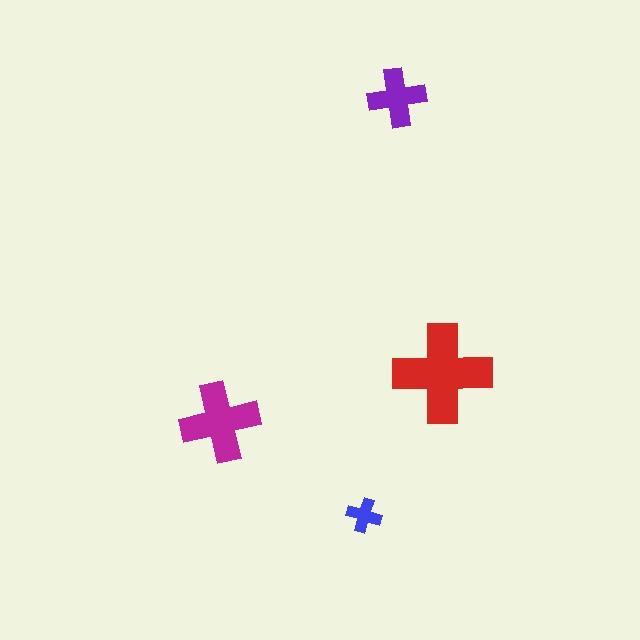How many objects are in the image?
There are 4 objects in the image.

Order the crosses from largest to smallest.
the red one, the magenta one, the purple one, the blue one.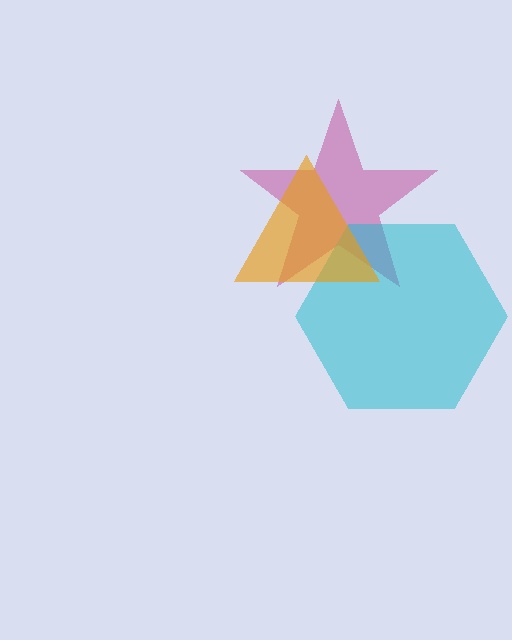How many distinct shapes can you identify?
There are 3 distinct shapes: a magenta star, a cyan hexagon, an orange triangle.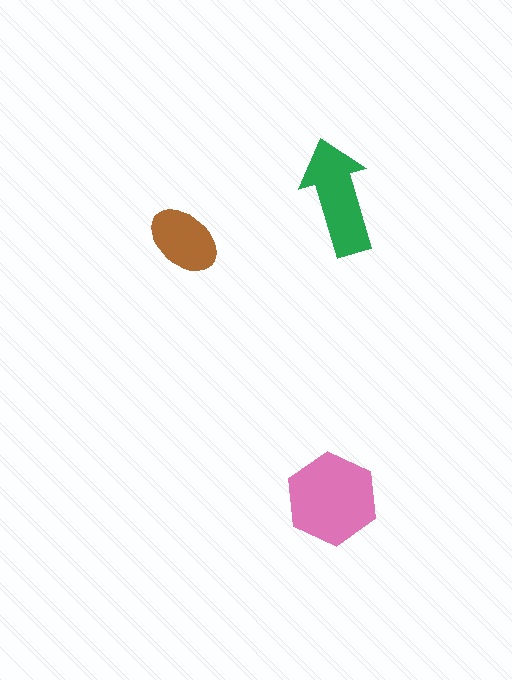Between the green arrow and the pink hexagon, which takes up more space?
The pink hexagon.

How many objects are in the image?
There are 3 objects in the image.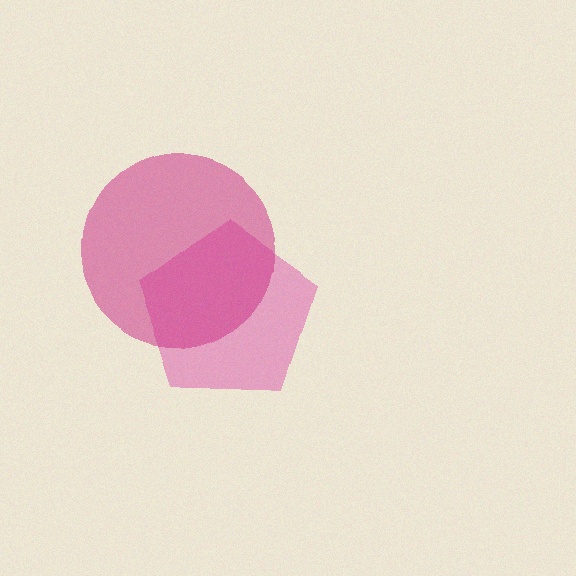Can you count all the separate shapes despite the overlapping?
Yes, there are 2 separate shapes.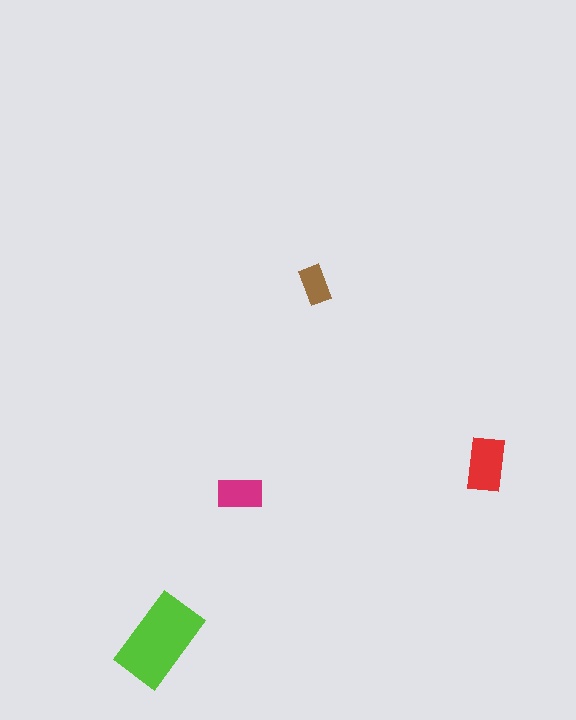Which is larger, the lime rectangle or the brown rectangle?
The lime one.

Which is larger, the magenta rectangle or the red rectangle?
The red one.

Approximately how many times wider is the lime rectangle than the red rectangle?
About 1.5 times wider.